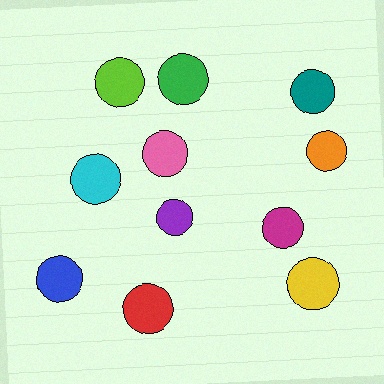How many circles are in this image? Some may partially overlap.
There are 11 circles.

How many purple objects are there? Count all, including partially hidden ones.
There is 1 purple object.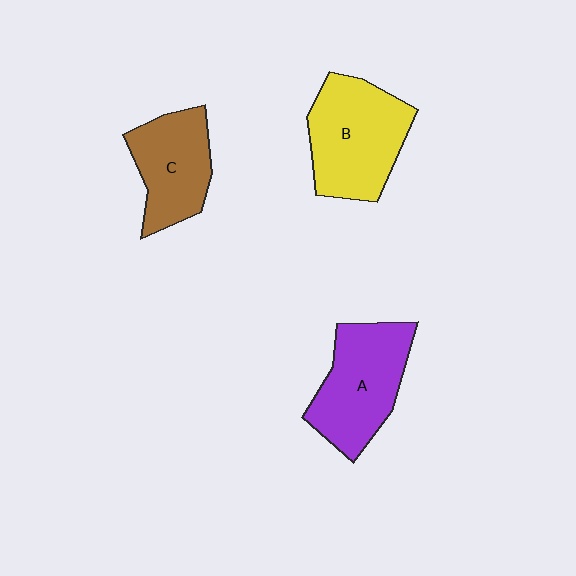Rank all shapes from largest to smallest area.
From largest to smallest: B (yellow), A (purple), C (brown).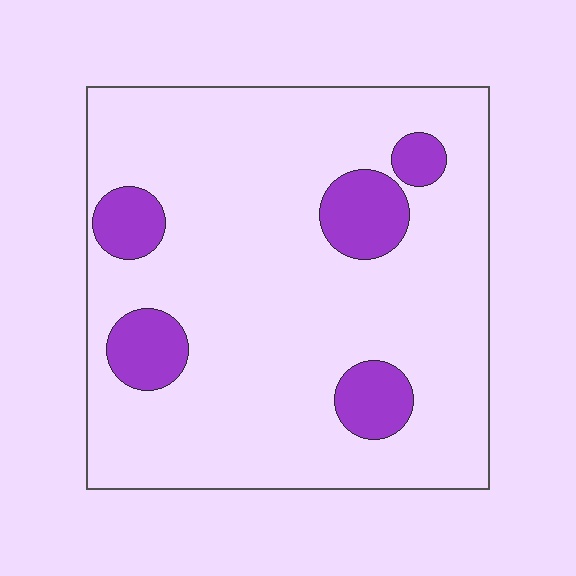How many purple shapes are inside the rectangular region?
5.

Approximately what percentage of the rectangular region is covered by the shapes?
Approximately 15%.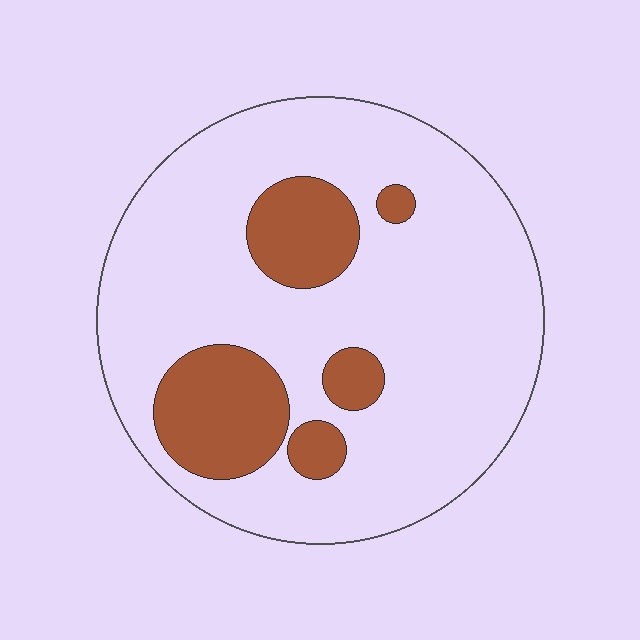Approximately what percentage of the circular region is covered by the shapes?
Approximately 20%.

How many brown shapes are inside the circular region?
5.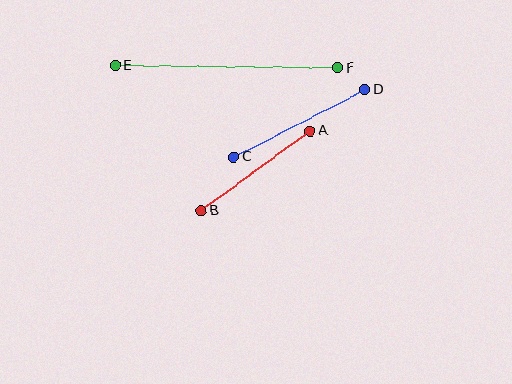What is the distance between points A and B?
The distance is approximately 135 pixels.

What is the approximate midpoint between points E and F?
The midpoint is at approximately (226, 67) pixels.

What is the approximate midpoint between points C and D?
The midpoint is at approximately (299, 123) pixels.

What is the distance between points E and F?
The distance is approximately 223 pixels.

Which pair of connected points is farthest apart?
Points E and F are farthest apart.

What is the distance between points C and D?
The distance is approximately 148 pixels.